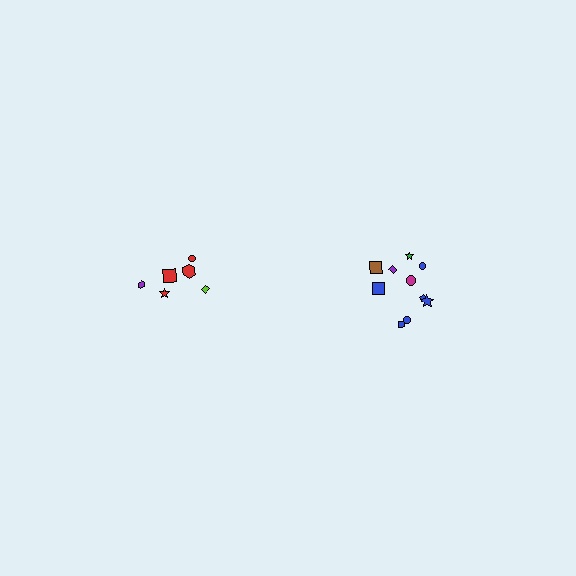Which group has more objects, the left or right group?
The right group.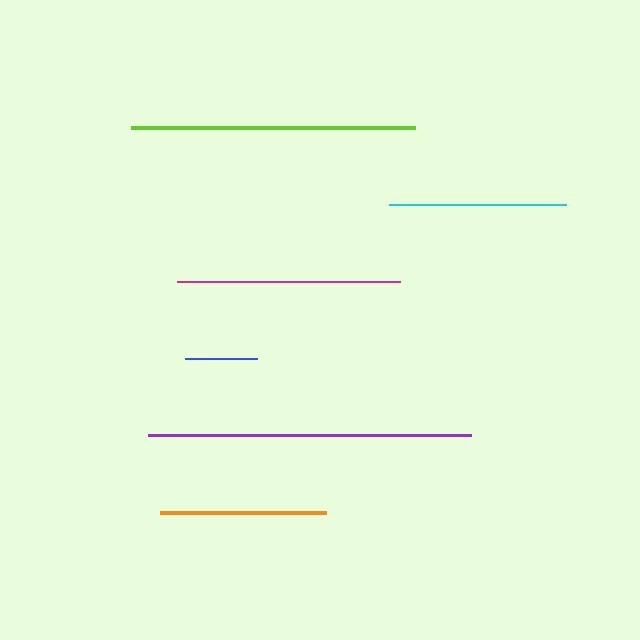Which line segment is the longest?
The purple line is the longest at approximately 323 pixels.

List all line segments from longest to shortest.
From longest to shortest: purple, lime, magenta, cyan, orange, blue.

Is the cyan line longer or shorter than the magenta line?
The magenta line is longer than the cyan line.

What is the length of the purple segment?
The purple segment is approximately 323 pixels long.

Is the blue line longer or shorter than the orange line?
The orange line is longer than the blue line.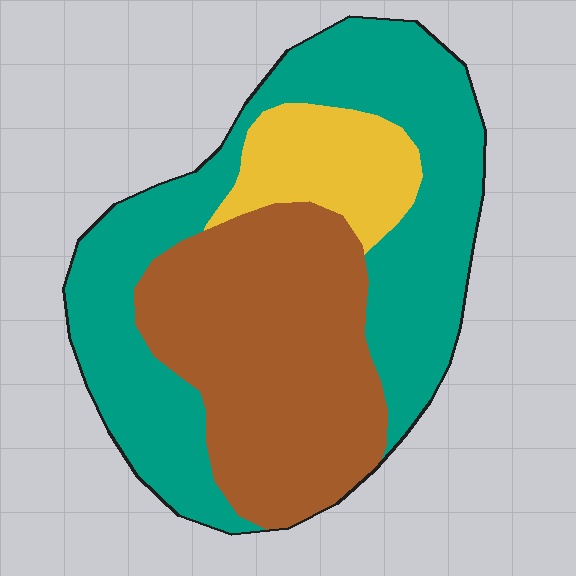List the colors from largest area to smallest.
From largest to smallest: teal, brown, yellow.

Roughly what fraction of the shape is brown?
Brown covers around 40% of the shape.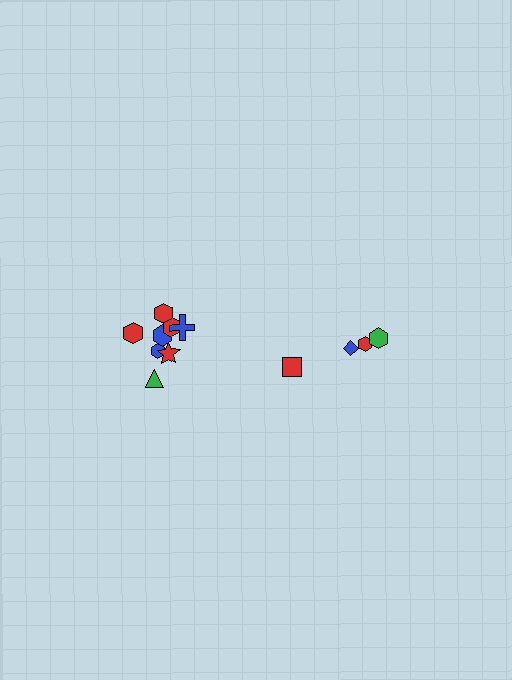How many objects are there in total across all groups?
There are 12 objects.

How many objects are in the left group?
There are 8 objects.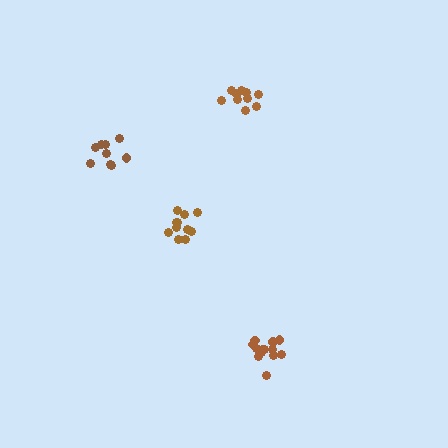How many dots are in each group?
Group 1: 11 dots, Group 2: 9 dots, Group 3: 10 dots, Group 4: 13 dots (43 total).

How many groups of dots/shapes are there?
There are 4 groups.